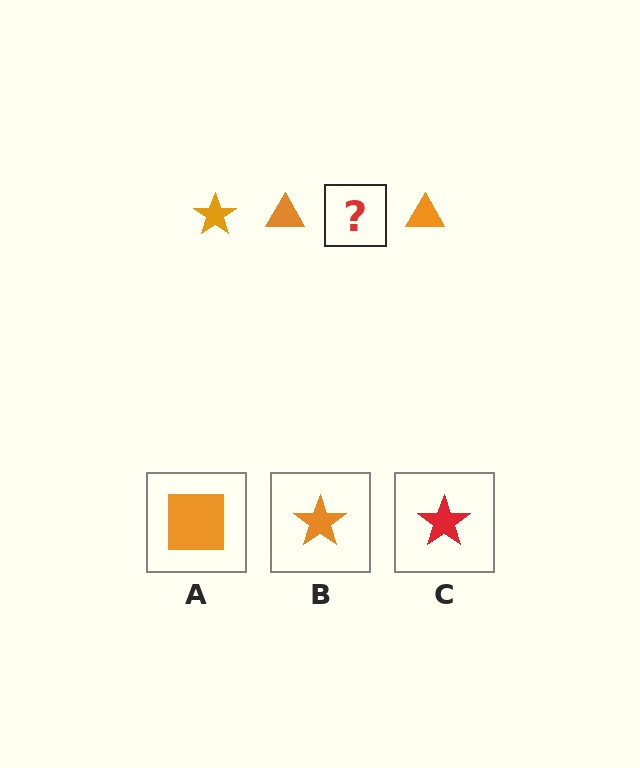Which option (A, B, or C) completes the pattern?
B.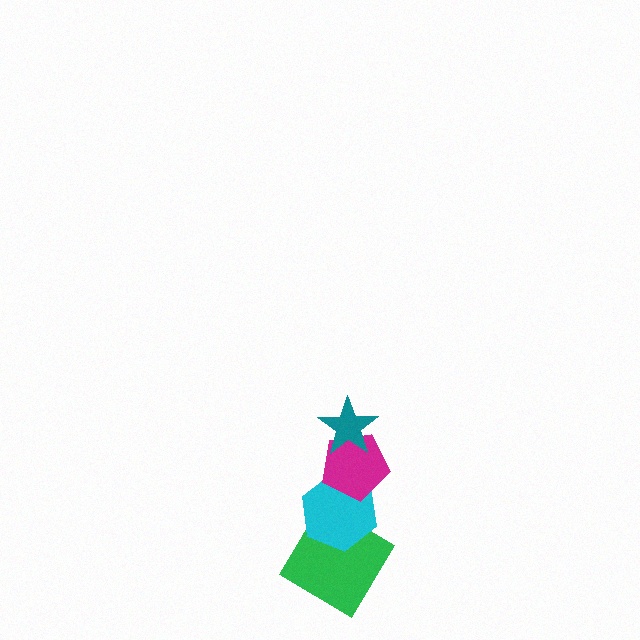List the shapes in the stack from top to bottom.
From top to bottom: the teal star, the magenta pentagon, the cyan hexagon, the green diamond.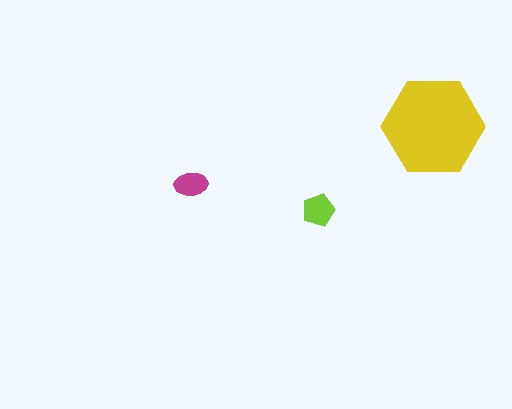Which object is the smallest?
The magenta ellipse.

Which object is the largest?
The yellow hexagon.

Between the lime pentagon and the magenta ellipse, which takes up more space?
The lime pentagon.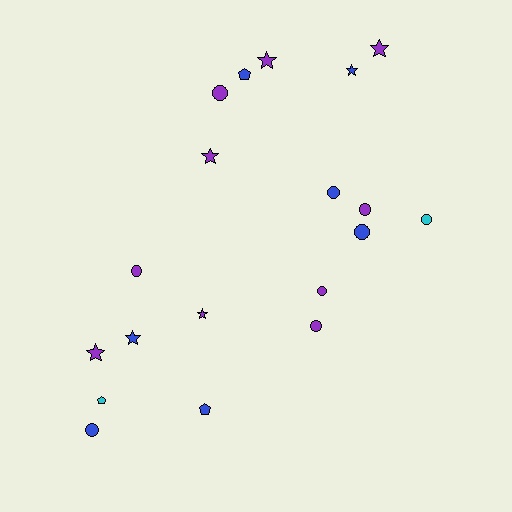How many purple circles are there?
There are 5 purple circles.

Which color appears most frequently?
Purple, with 10 objects.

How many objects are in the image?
There are 19 objects.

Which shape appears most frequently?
Circle, with 9 objects.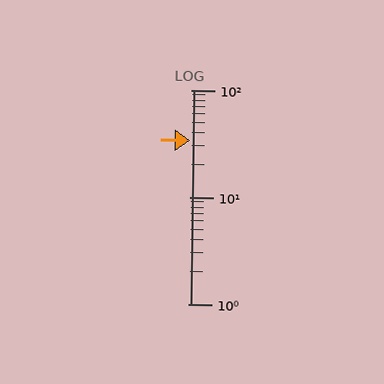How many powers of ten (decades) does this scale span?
The scale spans 2 decades, from 1 to 100.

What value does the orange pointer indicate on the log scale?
The pointer indicates approximately 34.